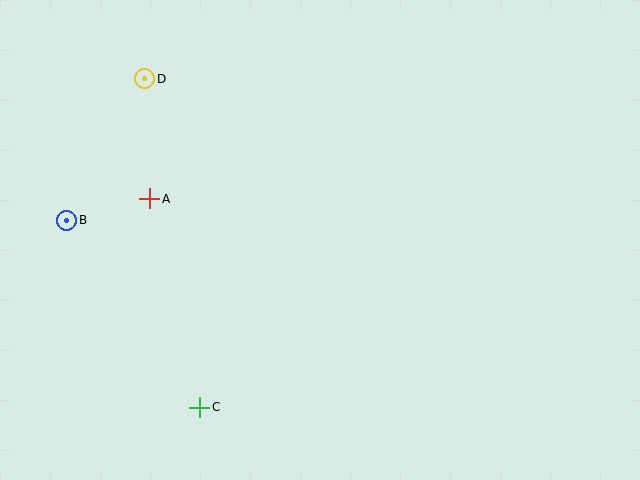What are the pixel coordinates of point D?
Point D is at (145, 79).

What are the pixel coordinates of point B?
Point B is at (67, 220).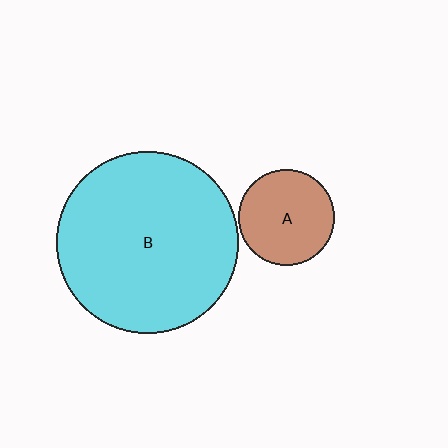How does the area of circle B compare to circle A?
Approximately 3.6 times.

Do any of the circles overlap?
No, none of the circles overlap.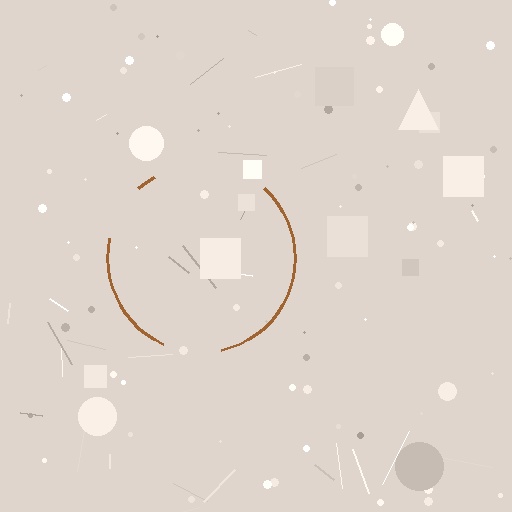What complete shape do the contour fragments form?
The contour fragments form a circle.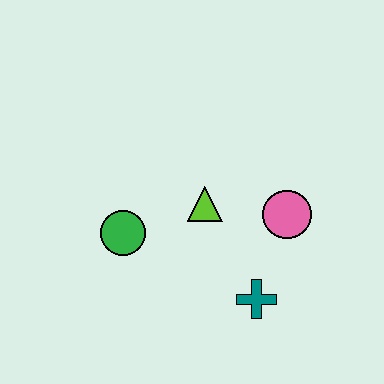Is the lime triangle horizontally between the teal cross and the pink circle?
No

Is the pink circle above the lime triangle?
No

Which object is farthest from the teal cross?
The green circle is farthest from the teal cross.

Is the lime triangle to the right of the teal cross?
No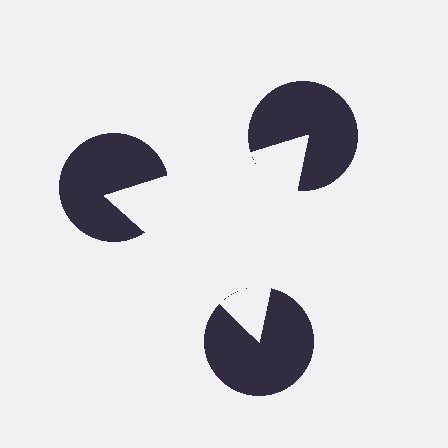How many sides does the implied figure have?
3 sides.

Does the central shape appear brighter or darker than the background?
It typically appears slightly brighter than the background, even though no actual brightness change is drawn.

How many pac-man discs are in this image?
There are 3 — one at each vertex of the illusory triangle.